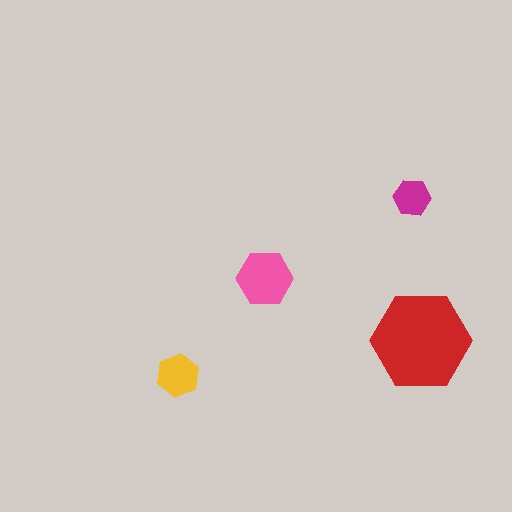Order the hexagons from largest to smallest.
the red one, the pink one, the yellow one, the magenta one.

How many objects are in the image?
There are 4 objects in the image.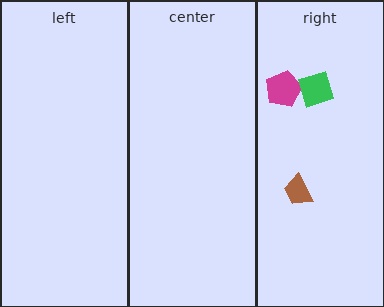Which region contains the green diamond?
The right region.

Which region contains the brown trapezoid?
The right region.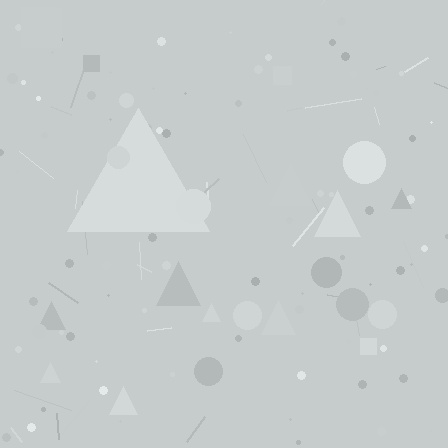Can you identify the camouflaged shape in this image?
The camouflaged shape is a triangle.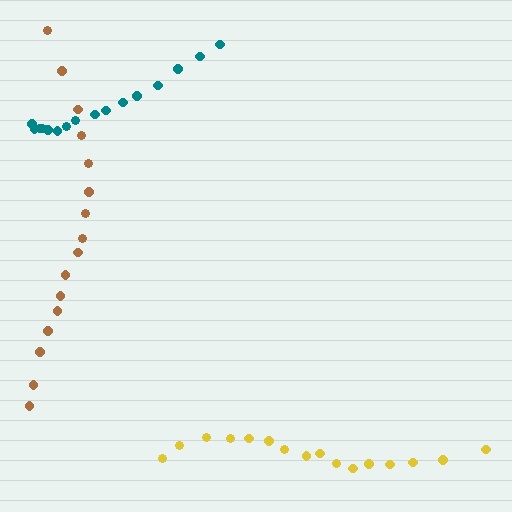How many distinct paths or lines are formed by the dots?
There are 3 distinct paths.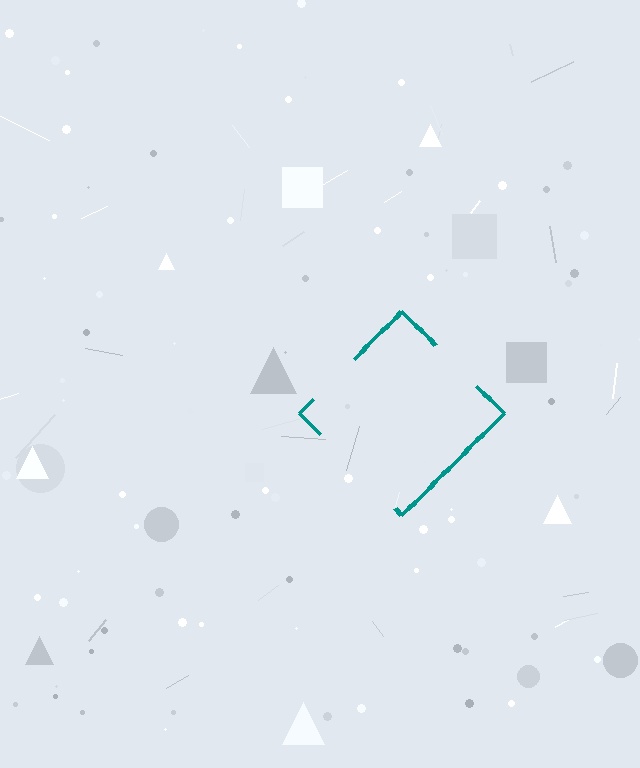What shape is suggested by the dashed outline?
The dashed outline suggests a diamond.